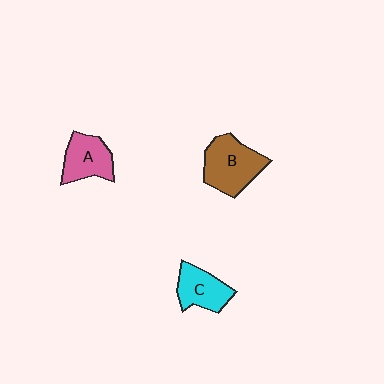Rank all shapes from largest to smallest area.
From largest to smallest: B (brown), A (pink), C (cyan).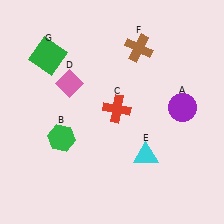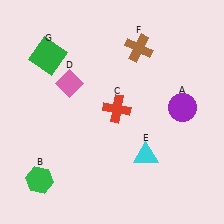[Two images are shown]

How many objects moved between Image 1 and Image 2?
1 object moved between the two images.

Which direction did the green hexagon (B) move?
The green hexagon (B) moved down.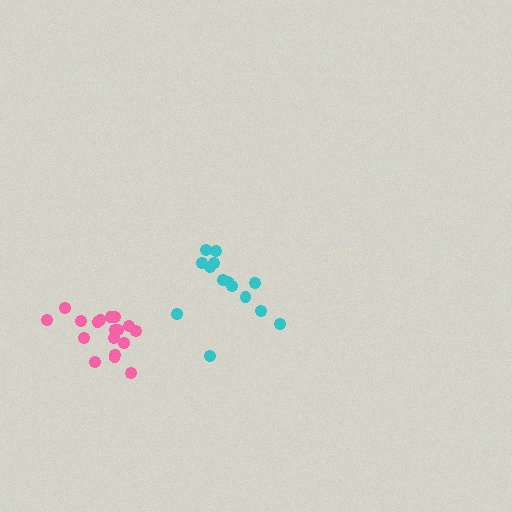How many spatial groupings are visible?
There are 2 spatial groupings.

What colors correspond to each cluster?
The clusters are colored: pink, cyan.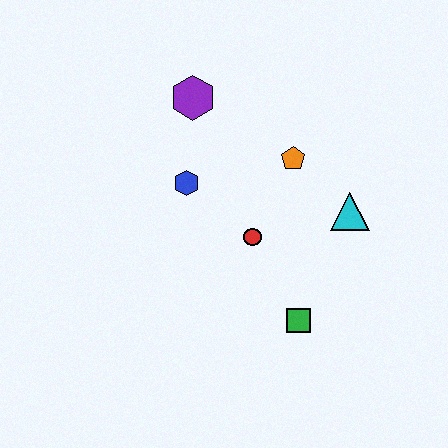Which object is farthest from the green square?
The purple hexagon is farthest from the green square.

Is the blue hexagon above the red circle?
Yes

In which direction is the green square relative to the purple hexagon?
The green square is below the purple hexagon.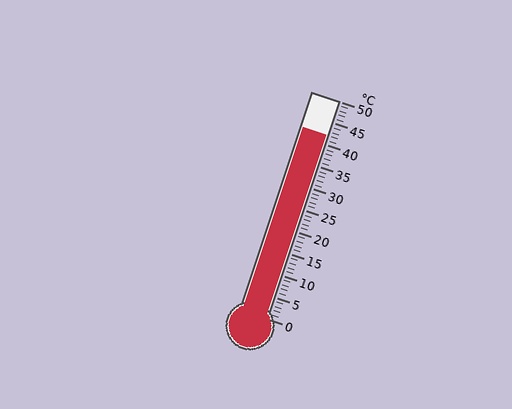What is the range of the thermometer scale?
The thermometer scale ranges from 0°C to 50°C.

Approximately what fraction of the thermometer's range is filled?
The thermometer is filled to approximately 85% of its range.